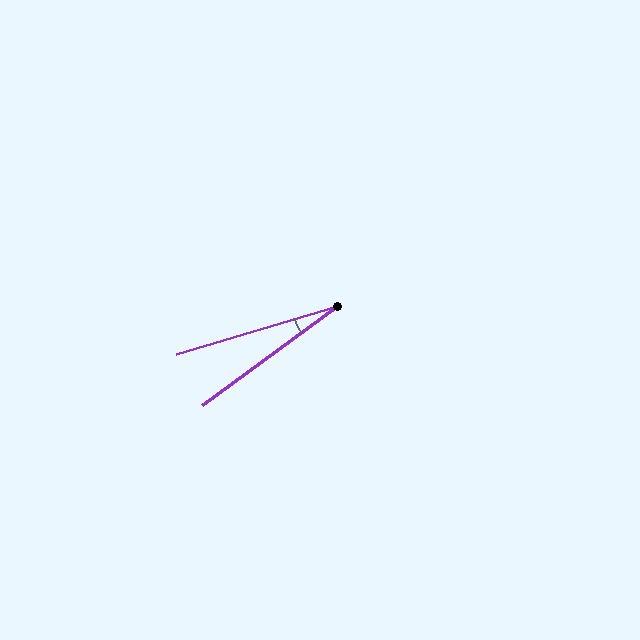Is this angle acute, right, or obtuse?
It is acute.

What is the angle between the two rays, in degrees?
Approximately 20 degrees.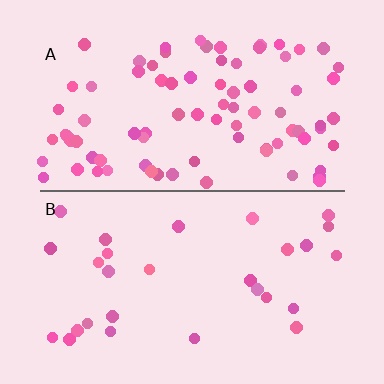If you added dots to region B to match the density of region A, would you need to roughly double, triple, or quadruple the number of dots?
Approximately triple.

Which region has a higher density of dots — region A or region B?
A (the top).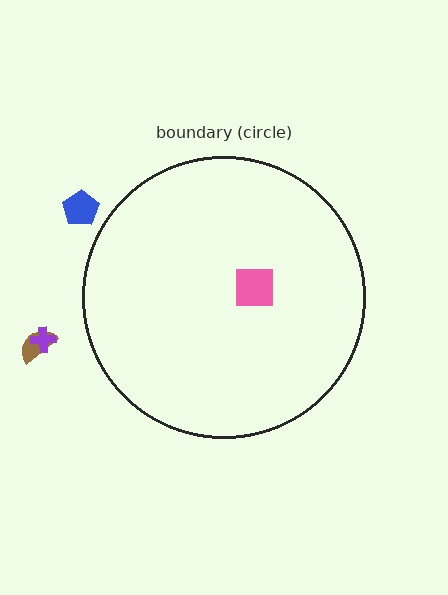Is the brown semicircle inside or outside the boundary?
Outside.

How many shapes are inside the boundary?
1 inside, 3 outside.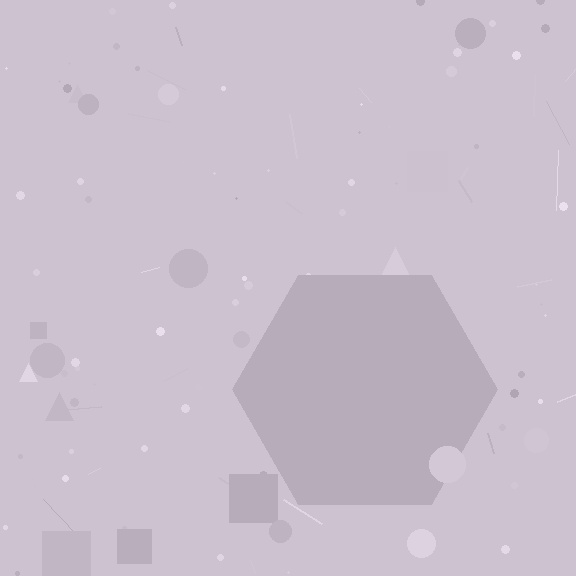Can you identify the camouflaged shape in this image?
The camouflaged shape is a hexagon.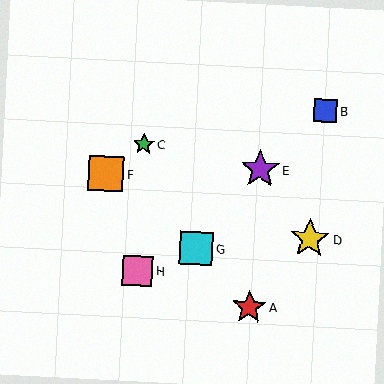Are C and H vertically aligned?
Yes, both are at x≈144.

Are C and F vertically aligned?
No, C is at x≈144 and F is at x≈106.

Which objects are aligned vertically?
Objects C, H are aligned vertically.